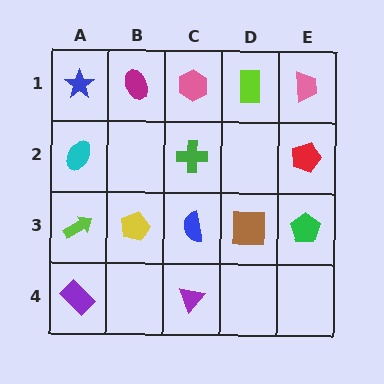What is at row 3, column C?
A blue semicircle.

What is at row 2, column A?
A cyan ellipse.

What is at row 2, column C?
A green cross.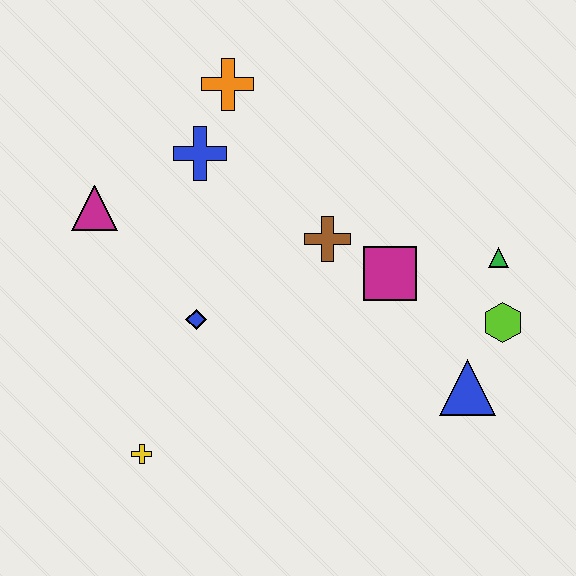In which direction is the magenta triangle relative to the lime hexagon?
The magenta triangle is to the left of the lime hexagon.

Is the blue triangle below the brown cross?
Yes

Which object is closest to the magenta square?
The brown cross is closest to the magenta square.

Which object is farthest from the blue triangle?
The magenta triangle is farthest from the blue triangle.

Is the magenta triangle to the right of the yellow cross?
No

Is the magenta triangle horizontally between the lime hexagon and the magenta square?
No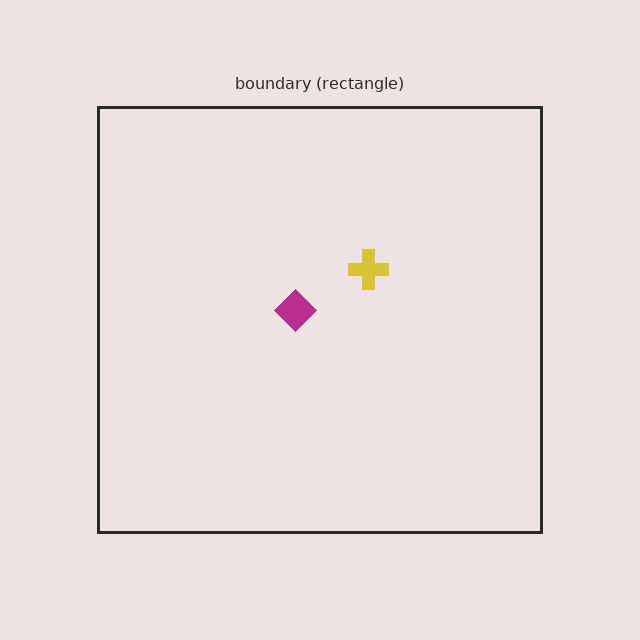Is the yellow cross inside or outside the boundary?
Inside.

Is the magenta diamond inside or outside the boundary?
Inside.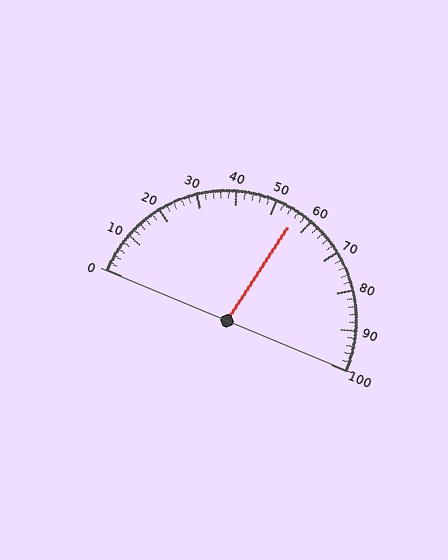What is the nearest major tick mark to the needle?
The nearest major tick mark is 60.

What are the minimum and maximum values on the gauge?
The gauge ranges from 0 to 100.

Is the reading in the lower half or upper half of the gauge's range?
The reading is in the upper half of the range (0 to 100).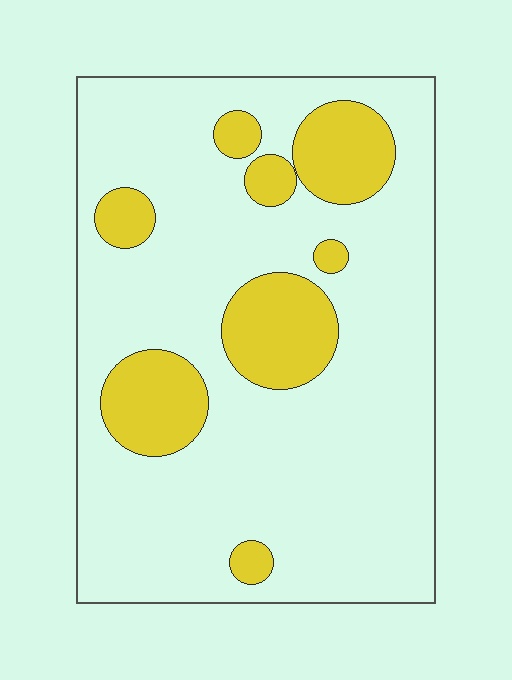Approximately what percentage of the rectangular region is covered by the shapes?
Approximately 20%.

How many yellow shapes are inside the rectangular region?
8.